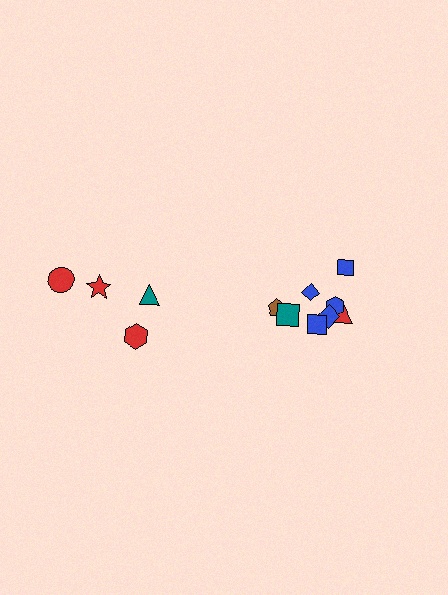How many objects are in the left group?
There are 4 objects.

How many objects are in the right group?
There are 8 objects.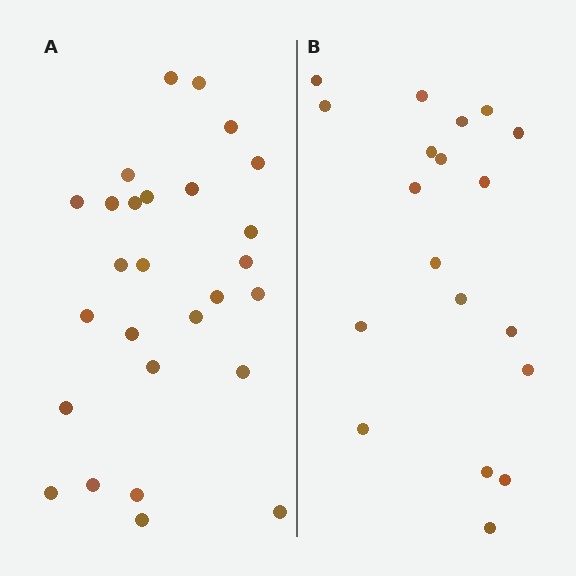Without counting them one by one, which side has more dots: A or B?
Region A (the left region) has more dots.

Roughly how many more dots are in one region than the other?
Region A has roughly 8 or so more dots than region B.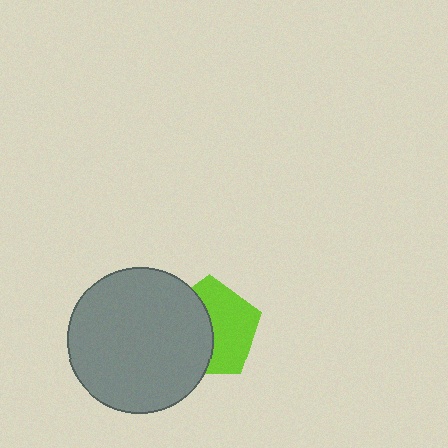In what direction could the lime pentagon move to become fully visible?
The lime pentagon could move right. That would shift it out from behind the gray circle entirely.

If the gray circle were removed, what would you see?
You would see the complete lime pentagon.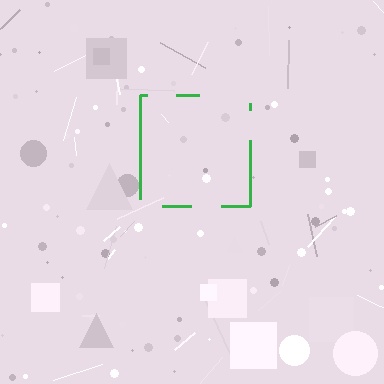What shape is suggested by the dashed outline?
The dashed outline suggests a square.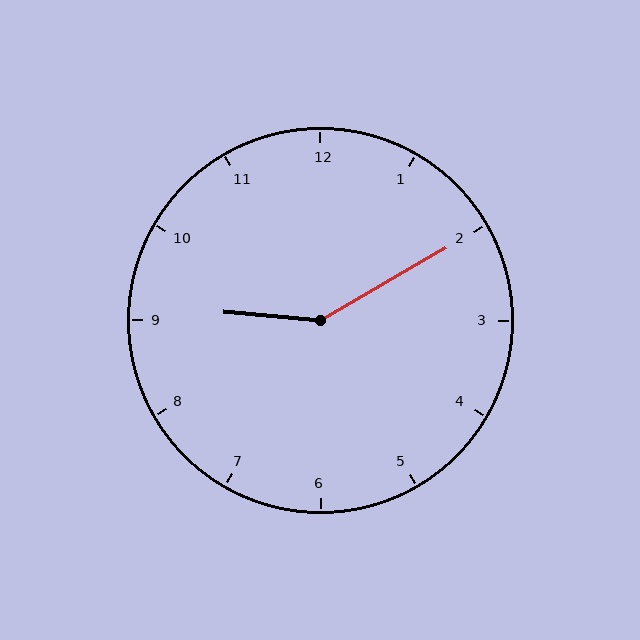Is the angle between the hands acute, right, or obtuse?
It is obtuse.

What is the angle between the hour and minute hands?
Approximately 145 degrees.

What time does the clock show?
9:10.